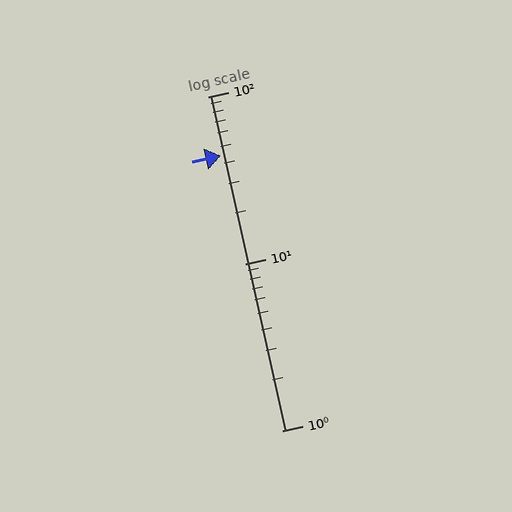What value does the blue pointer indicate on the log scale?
The pointer indicates approximately 44.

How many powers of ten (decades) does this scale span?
The scale spans 2 decades, from 1 to 100.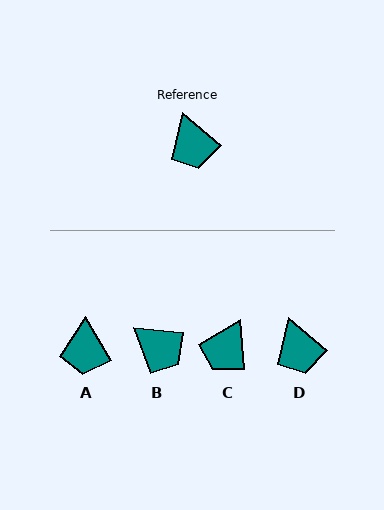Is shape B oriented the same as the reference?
No, it is off by about 34 degrees.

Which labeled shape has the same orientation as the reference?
D.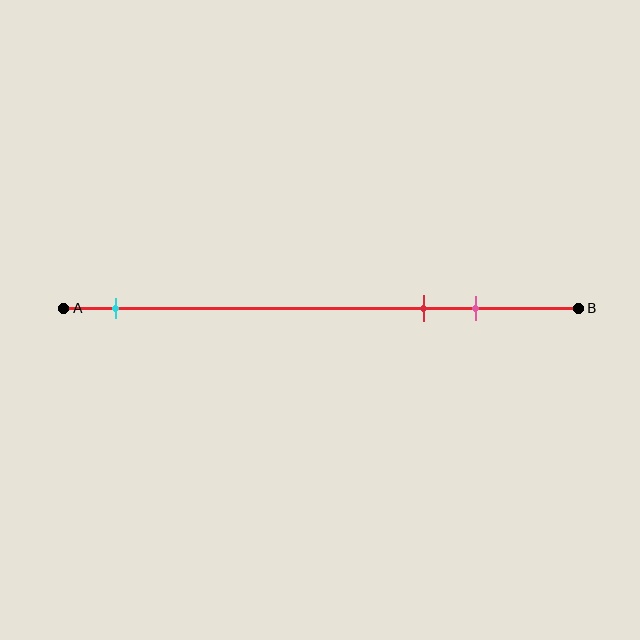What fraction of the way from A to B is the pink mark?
The pink mark is approximately 80% (0.8) of the way from A to B.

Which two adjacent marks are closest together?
The red and pink marks are the closest adjacent pair.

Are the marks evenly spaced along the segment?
No, the marks are not evenly spaced.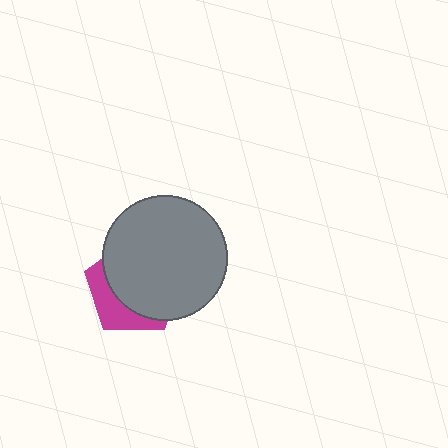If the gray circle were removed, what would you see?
You would see the complete magenta pentagon.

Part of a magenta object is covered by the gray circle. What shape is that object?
It is a pentagon.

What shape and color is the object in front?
The object in front is a gray circle.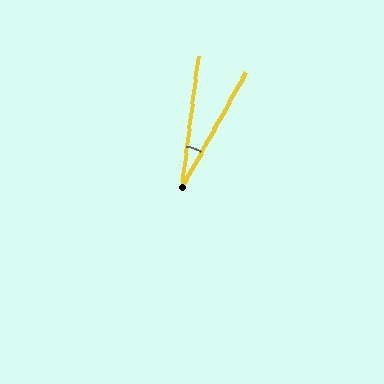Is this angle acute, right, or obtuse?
It is acute.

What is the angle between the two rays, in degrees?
Approximately 22 degrees.